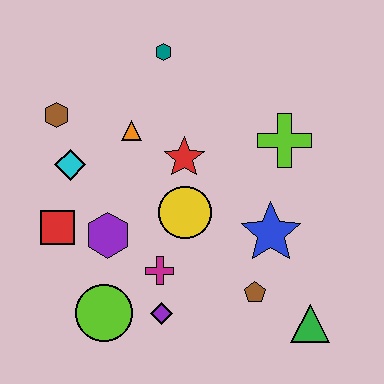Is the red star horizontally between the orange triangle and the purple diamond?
No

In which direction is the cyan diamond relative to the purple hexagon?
The cyan diamond is above the purple hexagon.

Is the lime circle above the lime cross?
No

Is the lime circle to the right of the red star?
No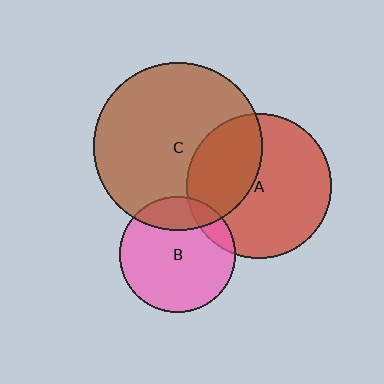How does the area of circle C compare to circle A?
Approximately 1.3 times.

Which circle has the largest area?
Circle C (brown).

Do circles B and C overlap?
Yes.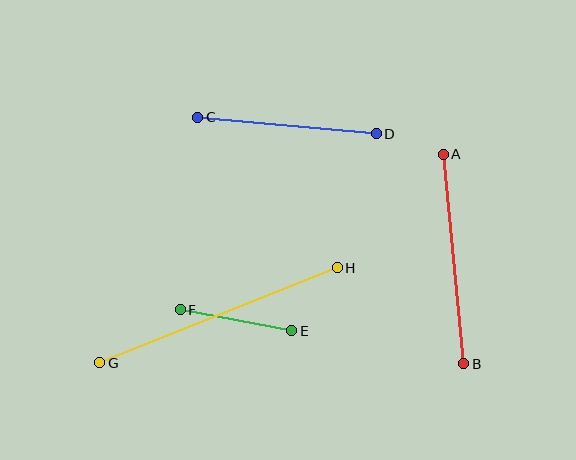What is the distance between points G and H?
The distance is approximately 256 pixels.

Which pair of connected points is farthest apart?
Points G and H are farthest apart.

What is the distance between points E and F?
The distance is approximately 113 pixels.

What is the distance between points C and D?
The distance is approximately 179 pixels.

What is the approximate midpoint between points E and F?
The midpoint is at approximately (236, 320) pixels.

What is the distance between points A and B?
The distance is approximately 211 pixels.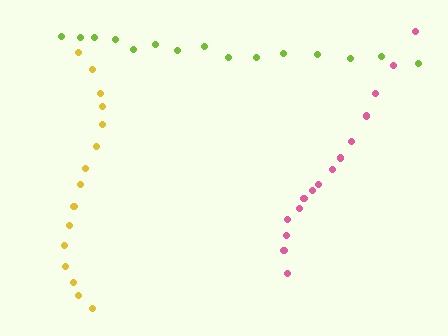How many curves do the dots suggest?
There are 3 distinct paths.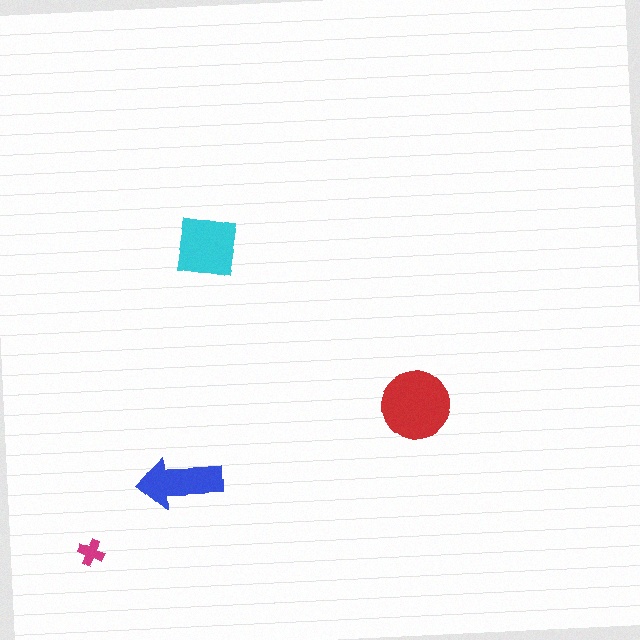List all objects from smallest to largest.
The magenta cross, the blue arrow, the cyan square, the red circle.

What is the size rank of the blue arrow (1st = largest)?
3rd.